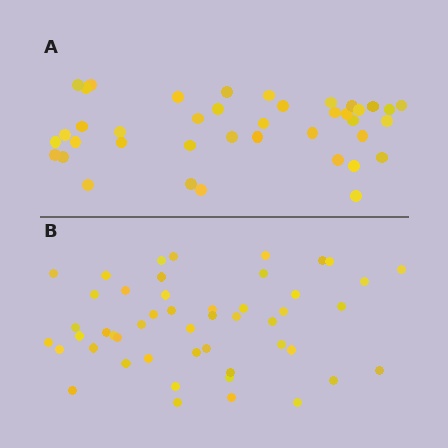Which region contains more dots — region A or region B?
Region B (the bottom region) has more dots.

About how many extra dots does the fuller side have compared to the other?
Region B has roughly 8 or so more dots than region A.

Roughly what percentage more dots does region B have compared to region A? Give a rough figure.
About 20% more.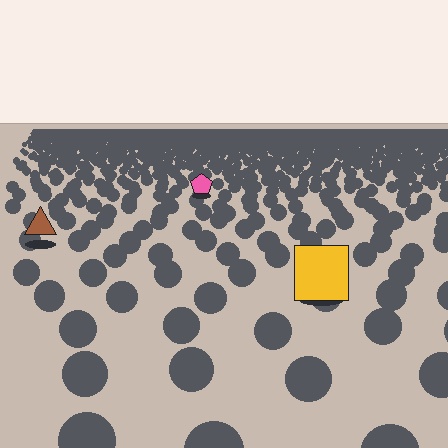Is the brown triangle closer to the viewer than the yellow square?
No. The yellow square is closer — you can tell from the texture gradient: the ground texture is coarser near it.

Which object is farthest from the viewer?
The pink pentagon is farthest from the viewer. It appears smaller and the ground texture around it is denser.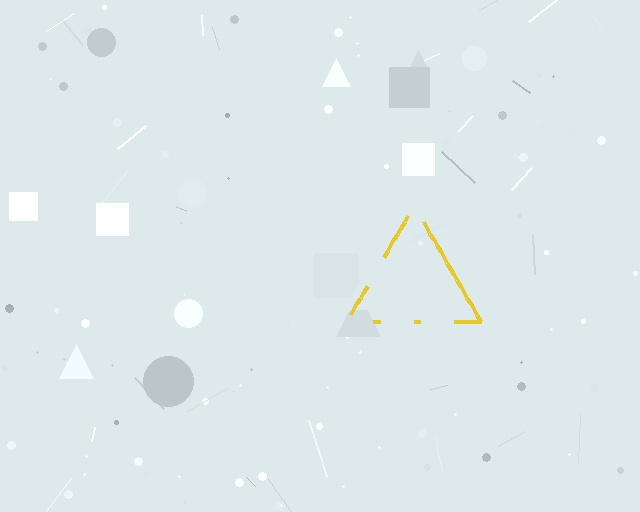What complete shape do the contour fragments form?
The contour fragments form a triangle.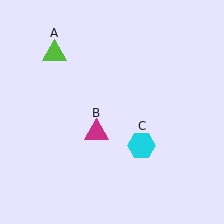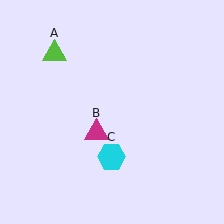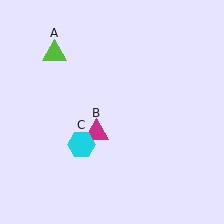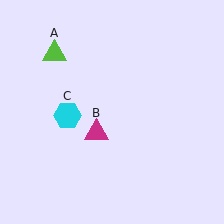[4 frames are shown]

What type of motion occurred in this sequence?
The cyan hexagon (object C) rotated clockwise around the center of the scene.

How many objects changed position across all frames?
1 object changed position: cyan hexagon (object C).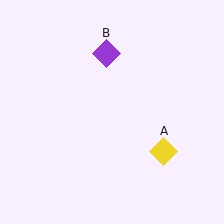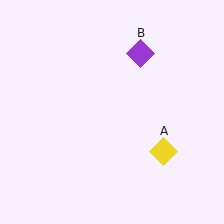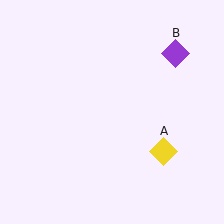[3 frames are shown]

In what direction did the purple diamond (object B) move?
The purple diamond (object B) moved right.